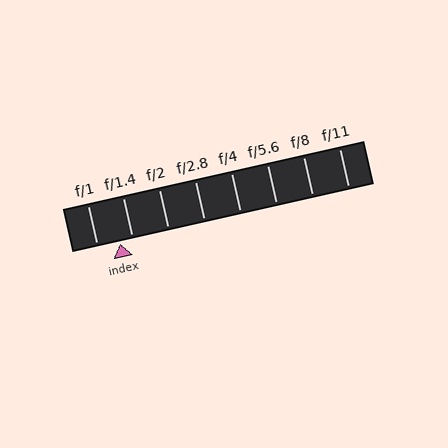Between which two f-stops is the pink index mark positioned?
The index mark is between f/1 and f/1.4.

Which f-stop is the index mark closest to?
The index mark is closest to f/1.4.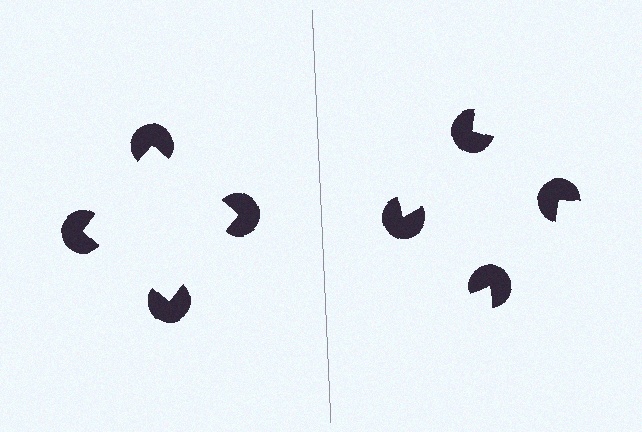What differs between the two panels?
The pac-man discs are positioned identically on both sides; only the wedge orientations differ. On the left they align to a square; on the right they are misaligned.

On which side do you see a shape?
An illusory square appears on the left side. On the right side the wedge cuts are rotated, so no coherent shape forms.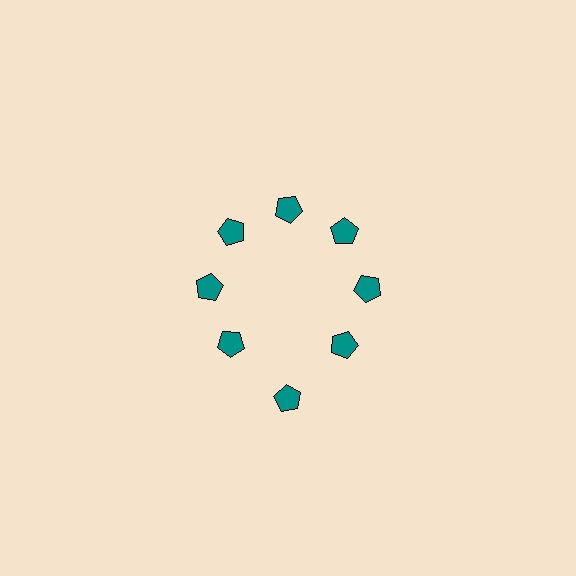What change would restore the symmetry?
The symmetry would be restored by moving it inward, back onto the ring so that all 8 pentagons sit at equal angles and equal distance from the center.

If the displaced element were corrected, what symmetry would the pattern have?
It would have 8-fold rotational symmetry — the pattern would map onto itself every 45 degrees.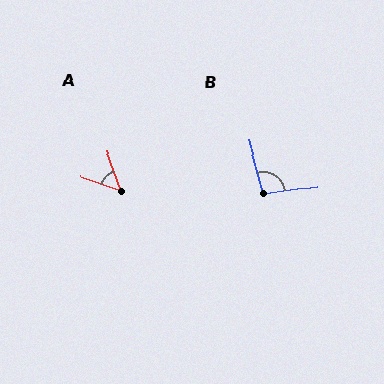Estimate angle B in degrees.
Approximately 98 degrees.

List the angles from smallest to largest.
A (52°), B (98°).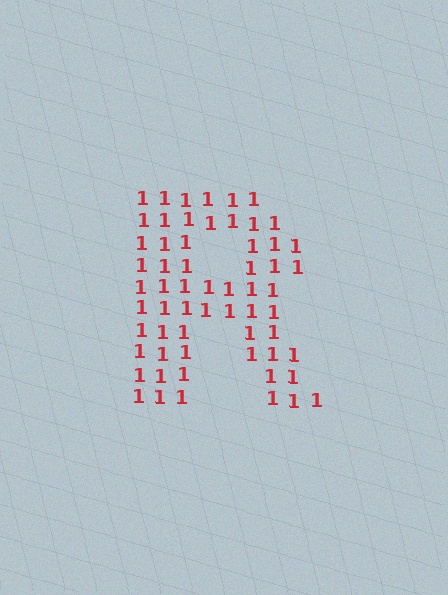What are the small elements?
The small elements are digit 1's.